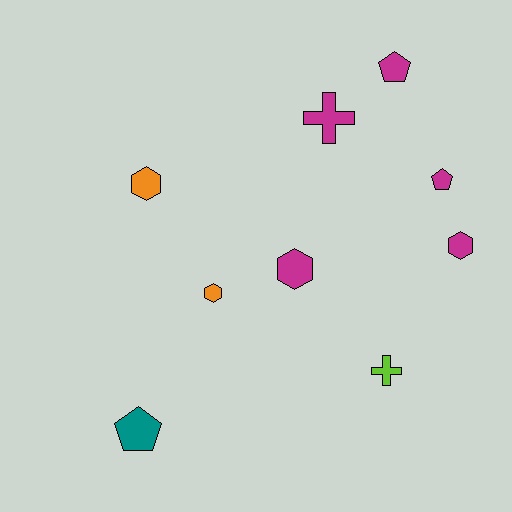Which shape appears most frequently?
Hexagon, with 4 objects.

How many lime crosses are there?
There is 1 lime cross.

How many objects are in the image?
There are 9 objects.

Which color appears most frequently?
Magenta, with 5 objects.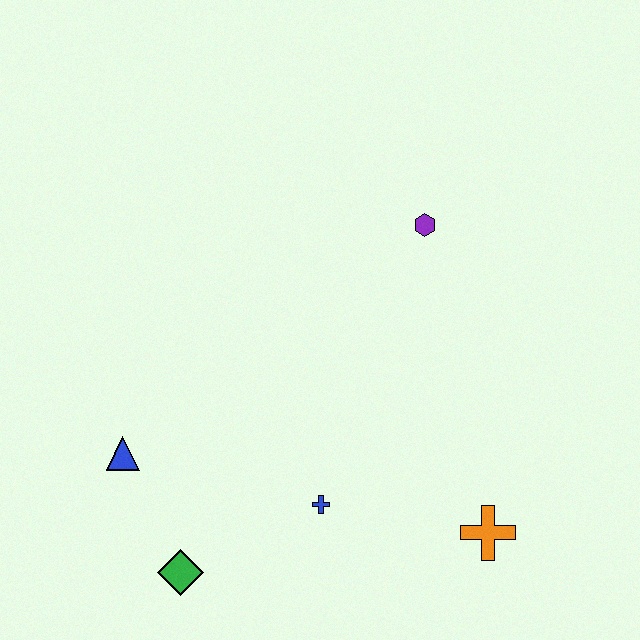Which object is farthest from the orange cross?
The blue triangle is farthest from the orange cross.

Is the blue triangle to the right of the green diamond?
No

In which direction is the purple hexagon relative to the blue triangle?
The purple hexagon is to the right of the blue triangle.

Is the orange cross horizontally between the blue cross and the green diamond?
No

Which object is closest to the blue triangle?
The green diamond is closest to the blue triangle.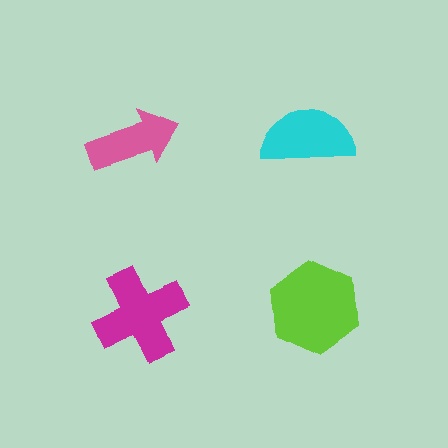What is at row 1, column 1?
A pink arrow.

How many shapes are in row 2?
2 shapes.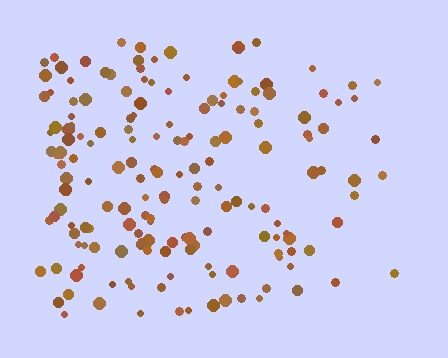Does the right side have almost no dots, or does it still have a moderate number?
Still a moderate number, just noticeably fewer than the left.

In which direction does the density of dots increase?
From right to left, with the left side densest.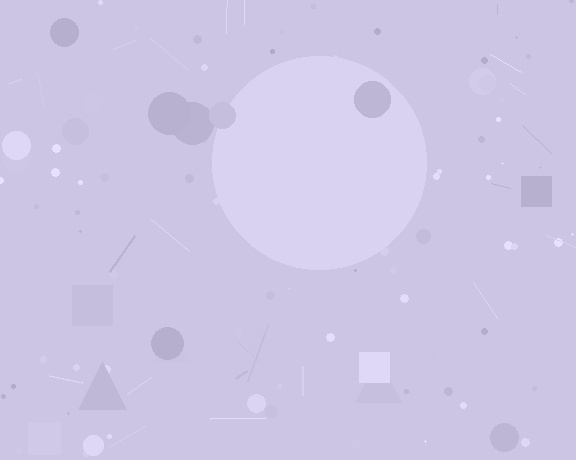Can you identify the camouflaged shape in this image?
The camouflaged shape is a circle.